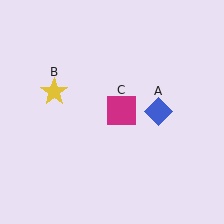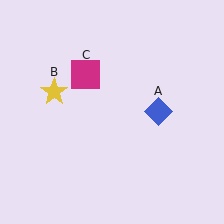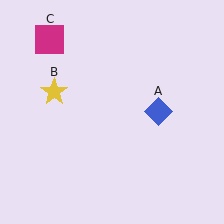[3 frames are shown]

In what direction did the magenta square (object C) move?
The magenta square (object C) moved up and to the left.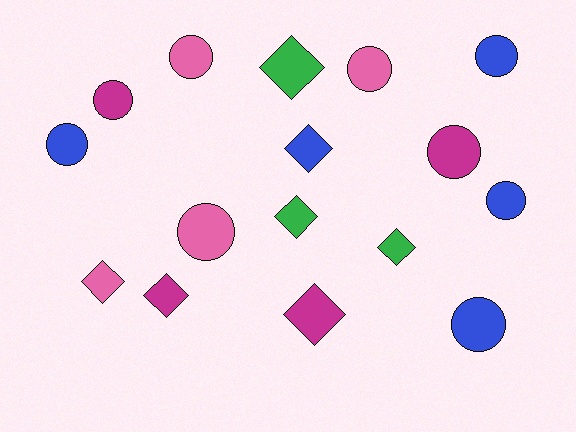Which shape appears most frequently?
Circle, with 9 objects.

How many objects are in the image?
There are 16 objects.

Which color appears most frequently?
Blue, with 5 objects.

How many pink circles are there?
There are 3 pink circles.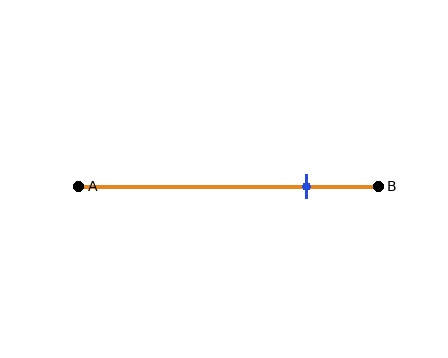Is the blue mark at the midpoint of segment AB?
No, the mark is at about 75% from A, not at the 50% midpoint.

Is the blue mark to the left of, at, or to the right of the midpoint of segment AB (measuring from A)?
The blue mark is to the right of the midpoint of segment AB.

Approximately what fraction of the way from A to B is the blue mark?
The blue mark is approximately 75% of the way from A to B.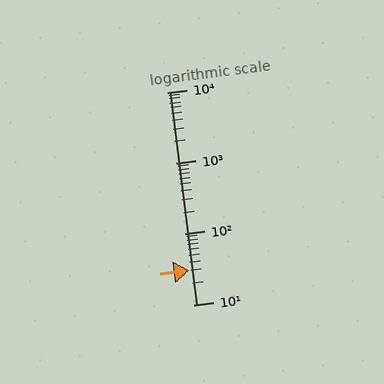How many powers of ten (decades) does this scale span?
The scale spans 3 decades, from 10 to 10000.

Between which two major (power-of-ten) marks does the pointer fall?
The pointer is between 10 and 100.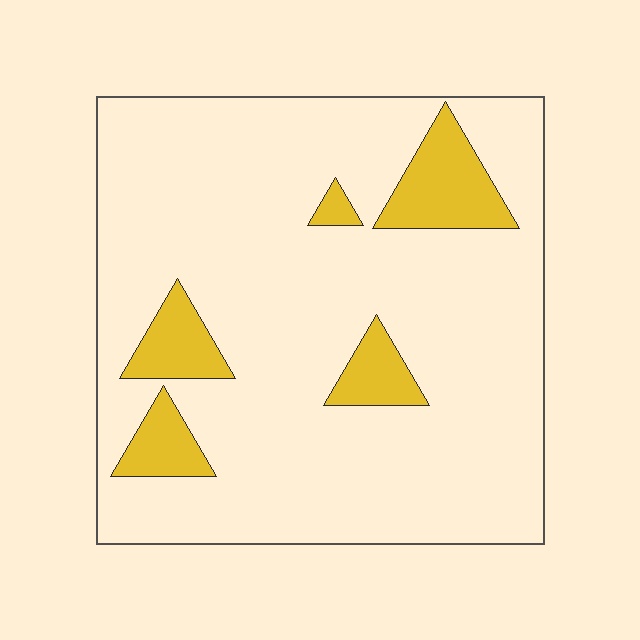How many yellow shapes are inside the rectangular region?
5.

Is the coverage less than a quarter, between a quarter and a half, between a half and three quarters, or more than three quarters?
Less than a quarter.